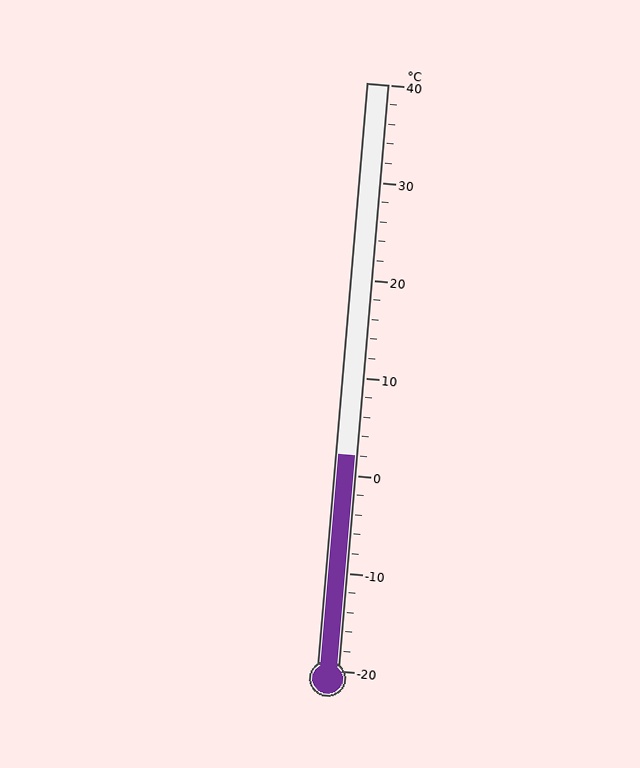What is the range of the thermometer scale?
The thermometer scale ranges from -20°C to 40°C.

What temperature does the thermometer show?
The thermometer shows approximately 2°C.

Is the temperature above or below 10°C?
The temperature is below 10°C.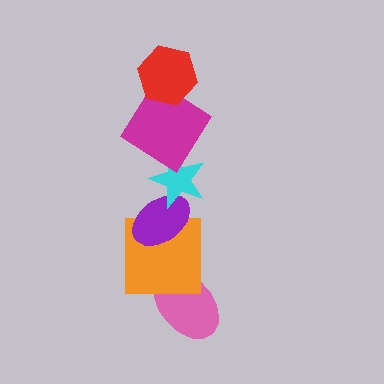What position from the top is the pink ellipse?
The pink ellipse is 6th from the top.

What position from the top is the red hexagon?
The red hexagon is 1st from the top.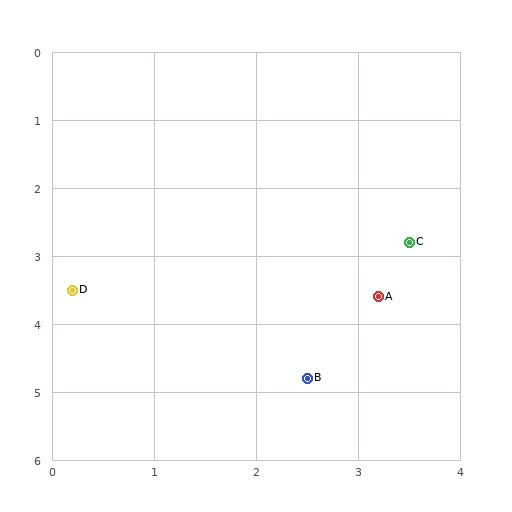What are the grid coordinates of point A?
Point A is at approximately (3.2, 3.6).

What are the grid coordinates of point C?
Point C is at approximately (3.5, 2.8).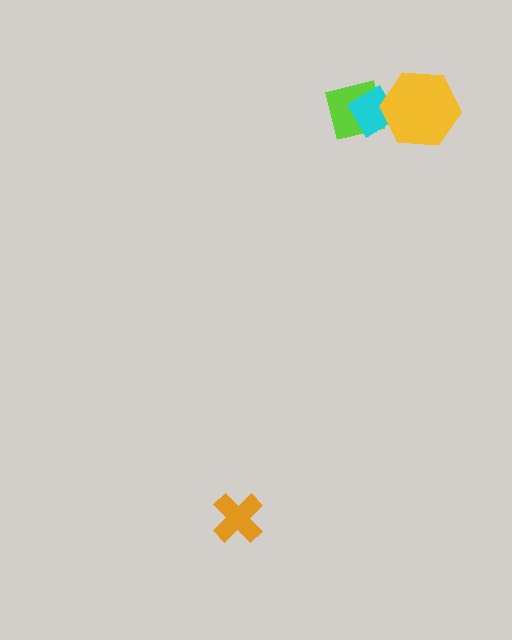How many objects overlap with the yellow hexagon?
2 objects overlap with the yellow hexagon.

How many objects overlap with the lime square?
2 objects overlap with the lime square.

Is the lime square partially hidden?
Yes, it is partially covered by another shape.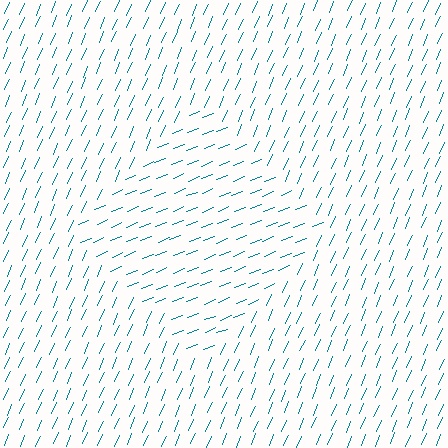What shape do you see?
I see a diamond.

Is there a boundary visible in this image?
Yes, there is a texture boundary formed by a change in line orientation.